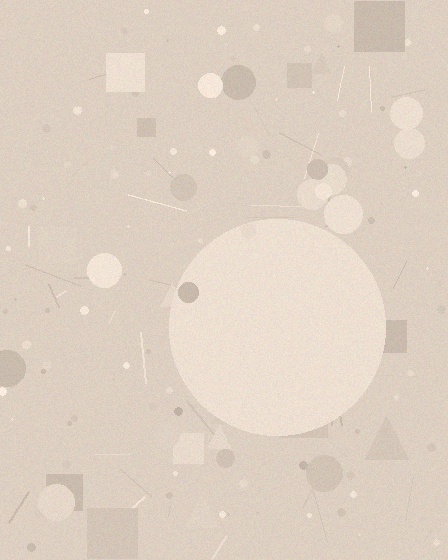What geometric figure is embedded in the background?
A circle is embedded in the background.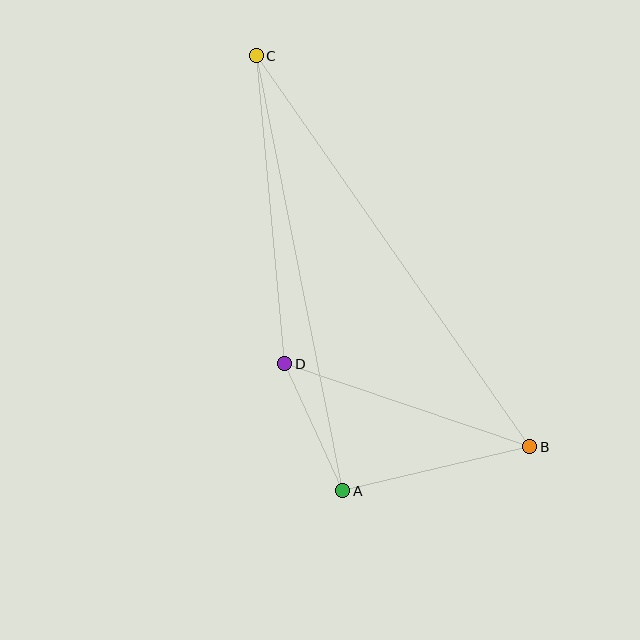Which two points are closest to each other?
Points A and D are closest to each other.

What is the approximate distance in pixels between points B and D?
The distance between B and D is approximately 259 pixels.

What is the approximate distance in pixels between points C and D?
The distance between C and D is approximately 309 pixels.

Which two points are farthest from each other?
Points B and C are farthest from each other.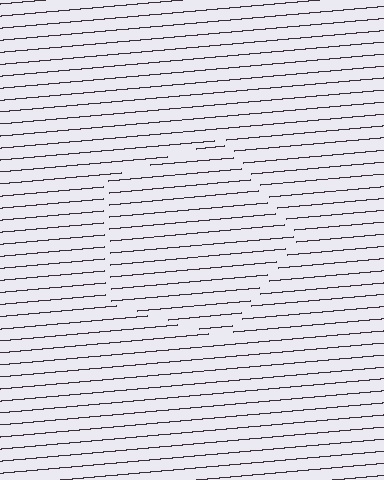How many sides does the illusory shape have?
5 sides — the line-ends trace a pentagon.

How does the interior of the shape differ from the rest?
The interior of the shape contains the same grating, shifted by half a period — the contour is defined by the phase discontinuity where line-ends from the inner and outer gratings abut.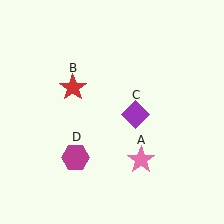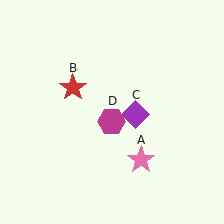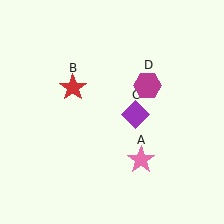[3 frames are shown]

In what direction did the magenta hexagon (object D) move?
The magenta hexagon (object D) moved up and to the right.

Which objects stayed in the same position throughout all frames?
Pink star (object A) and red star (object B) and purple diamond (object C) remained stationary.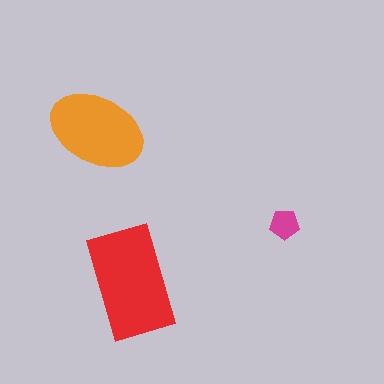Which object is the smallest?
The magenta pentagon.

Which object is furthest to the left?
The orange ellipse is leftmost.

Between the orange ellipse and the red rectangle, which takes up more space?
The red rectangle.